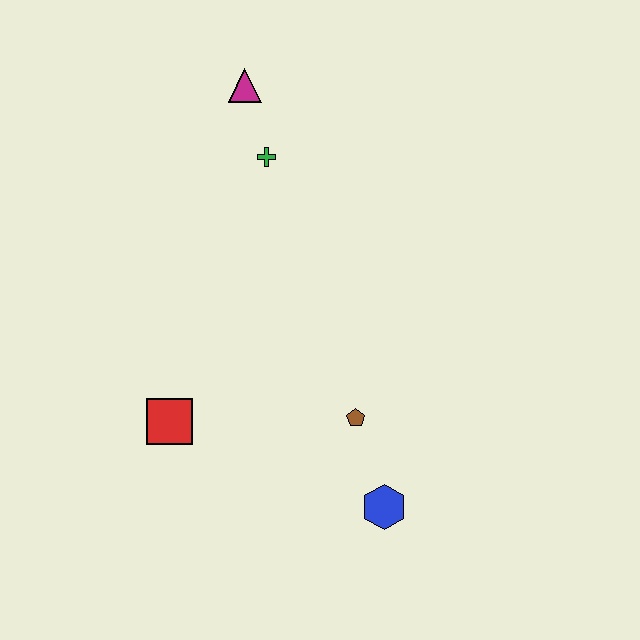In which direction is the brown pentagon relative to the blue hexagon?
The brown pentagon is above the blue hexagon.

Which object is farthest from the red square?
The magenta triangle is farthest from the red square.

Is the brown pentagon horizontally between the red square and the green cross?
No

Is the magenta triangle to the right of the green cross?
No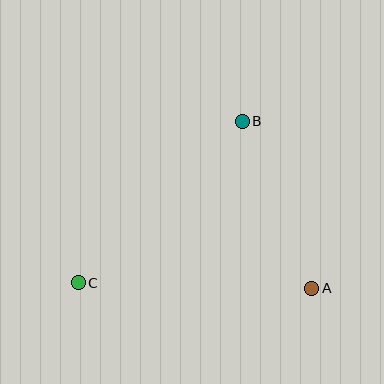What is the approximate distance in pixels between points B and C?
The distance between B and C is approximately 230 pixels.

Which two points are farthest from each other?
Points A and C are farthest from each other.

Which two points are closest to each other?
Points A and B are closest to each other.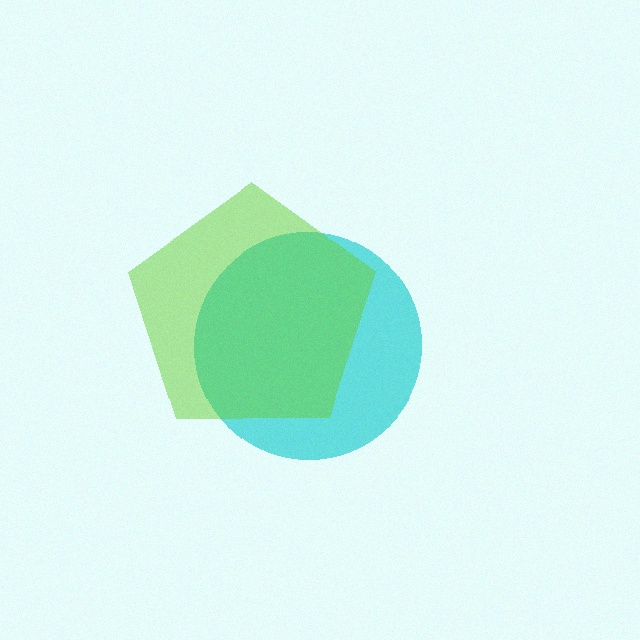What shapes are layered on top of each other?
The layered shapes are: a cyan circle, a lime pentagon.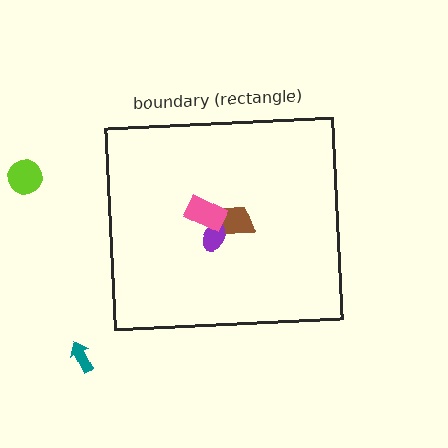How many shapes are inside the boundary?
3 inside, 2 outside.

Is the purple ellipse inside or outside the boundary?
Inside.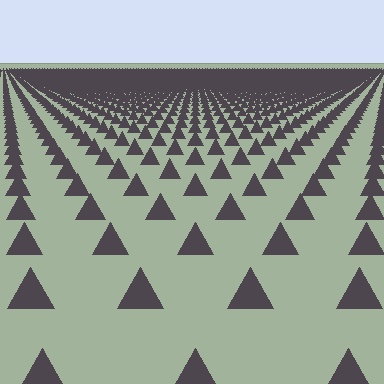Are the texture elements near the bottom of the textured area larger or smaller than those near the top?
Larger. Near the bottom, elements are closer to the viewer and appear at a bigger on-screen size.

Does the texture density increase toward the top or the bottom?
Density increases toward the top.